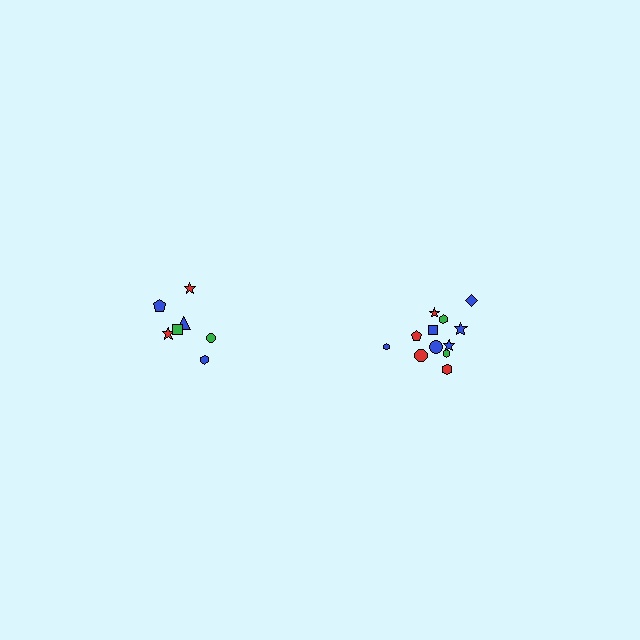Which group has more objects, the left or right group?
The right group.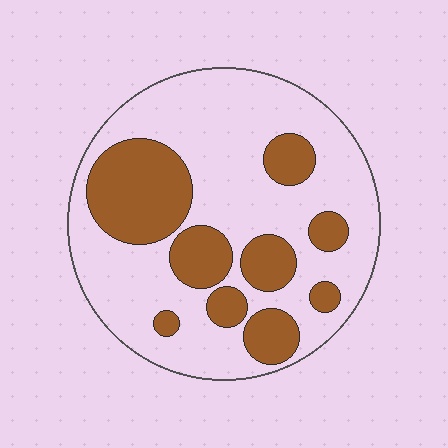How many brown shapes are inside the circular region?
9.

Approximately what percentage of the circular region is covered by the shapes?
Approximately 30%.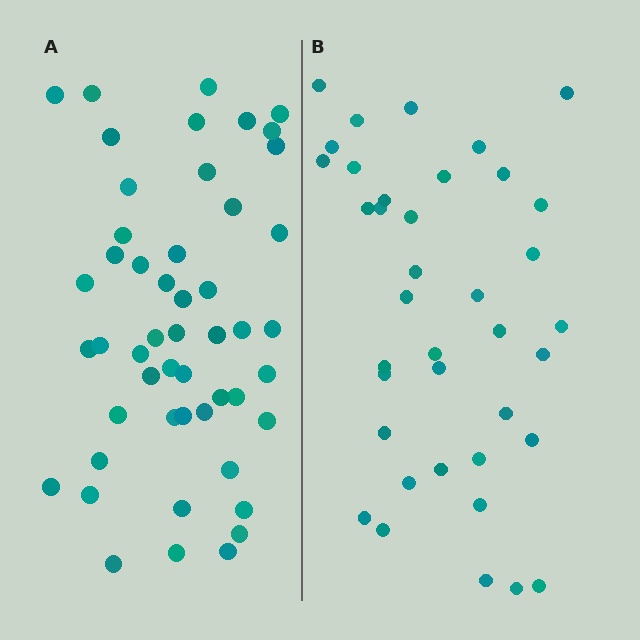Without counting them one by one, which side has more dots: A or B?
Region A (the left region) has more dots.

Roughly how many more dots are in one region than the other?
Region A has roughly 12 or so more dots than region B.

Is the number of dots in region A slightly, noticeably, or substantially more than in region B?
Region A has noticeably more, but not dramatically so. The ratio is roughly 1.3 to 1.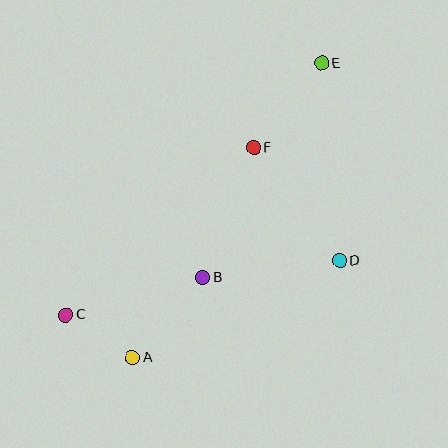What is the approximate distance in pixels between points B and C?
The distance between B and C is approximately 142 pixels.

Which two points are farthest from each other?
Points C and E are farthest from each other.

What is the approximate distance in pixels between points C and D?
The distance between C and D is approximately 279 pixels.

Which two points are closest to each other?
Points A and C are closest to each other.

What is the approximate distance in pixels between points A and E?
The distance between A and E is approximately 350 pixels.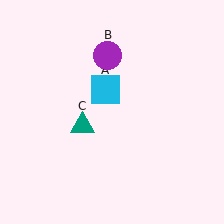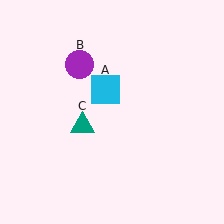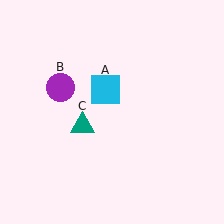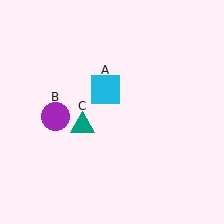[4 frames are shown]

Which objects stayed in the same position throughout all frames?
Cyan square (object A) and teal triangle (object C) remained stationary.